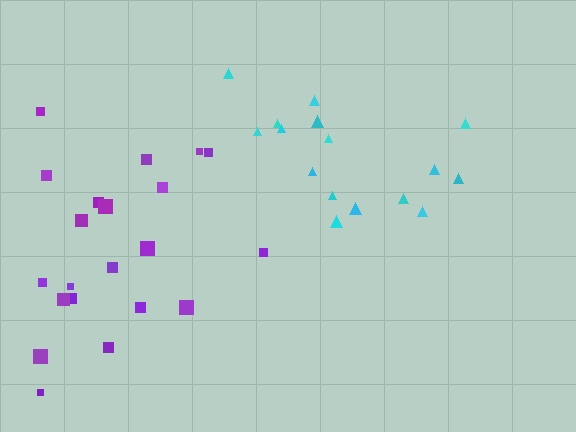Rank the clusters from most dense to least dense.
cyan, purple.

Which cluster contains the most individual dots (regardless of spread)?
Purple (22).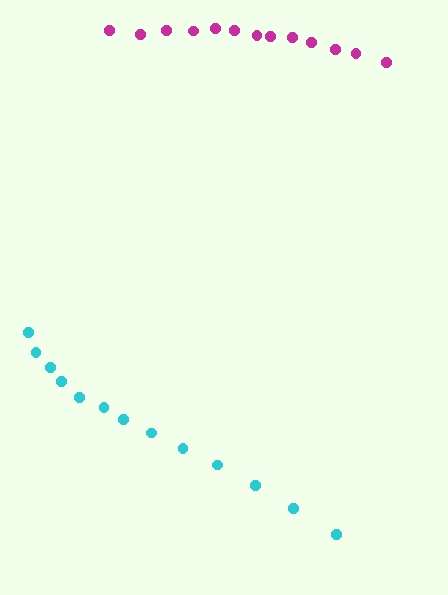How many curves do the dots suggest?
There are 2 distinct paths.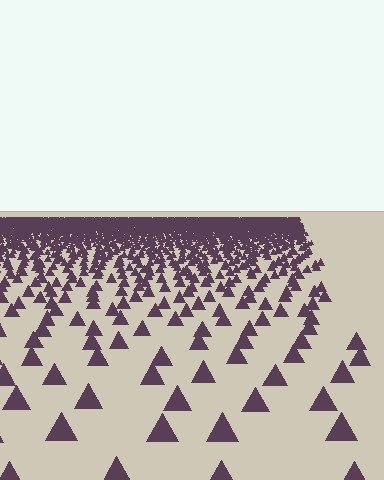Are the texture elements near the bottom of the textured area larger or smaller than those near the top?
Larger. Near the bottom, elements are closer to the viewer and appear at a bigger on-screen size.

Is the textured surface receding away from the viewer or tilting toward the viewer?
The surface is receding away from the viewer. Texture elements get smaller and denser toward the top.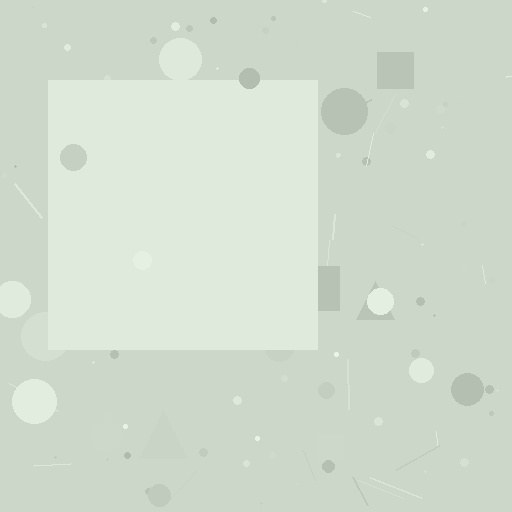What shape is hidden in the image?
A square is hidden in the image.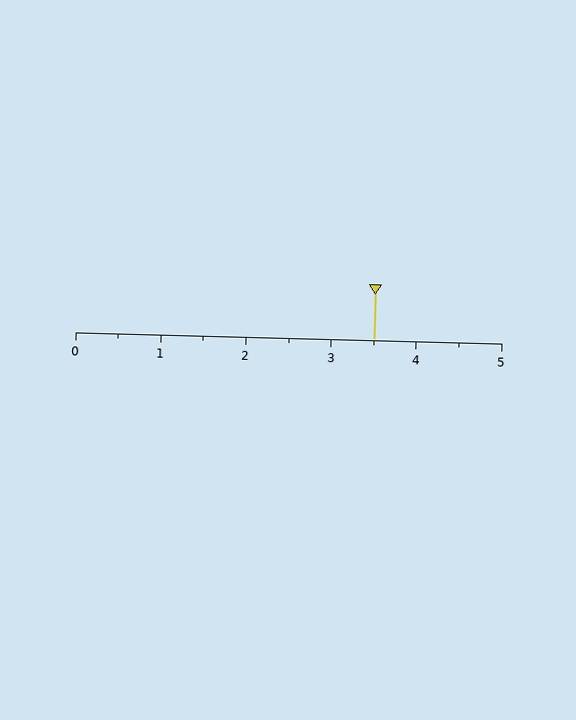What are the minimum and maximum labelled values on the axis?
The axis runs from 0 to 5.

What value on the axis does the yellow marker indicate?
The marker indicates approximately 3.5.